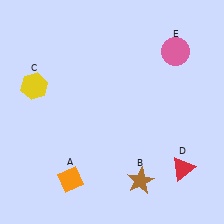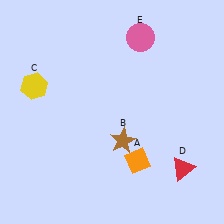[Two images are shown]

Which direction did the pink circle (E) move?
The pink circle (E) moved left.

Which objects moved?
The objects that moved are: the orange diamond (A), the brown star (B), the pink circle (E).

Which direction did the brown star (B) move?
The brown star (B) moved up.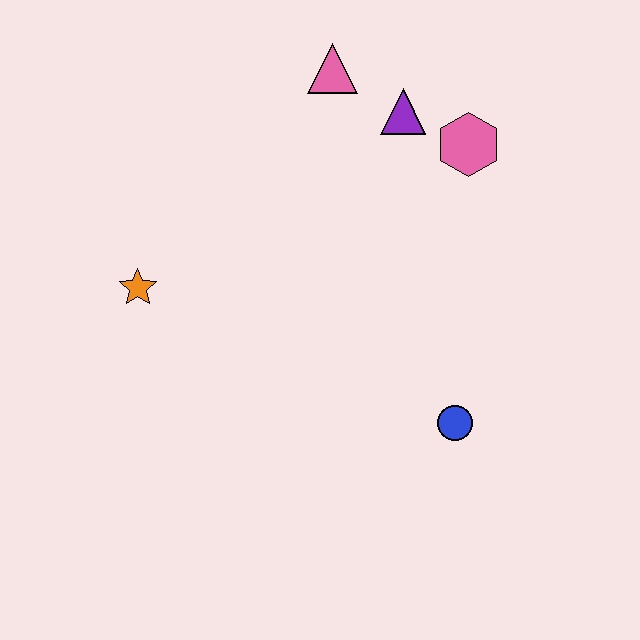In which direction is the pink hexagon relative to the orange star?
The pink hexagon is to the right of the orange star.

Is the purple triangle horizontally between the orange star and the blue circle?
Yes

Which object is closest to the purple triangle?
The pink hexagon is closest to the purple triangle.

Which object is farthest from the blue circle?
The pink triangle is farthest from the blue circle.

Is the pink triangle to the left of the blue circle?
Yes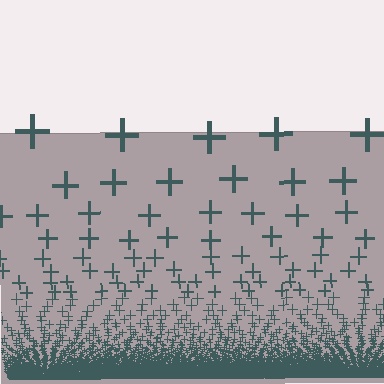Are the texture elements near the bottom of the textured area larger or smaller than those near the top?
Smaller. The gradient is inverted — elements near the bottom are smaller and denser.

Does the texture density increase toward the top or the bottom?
Density increases toward the bottom.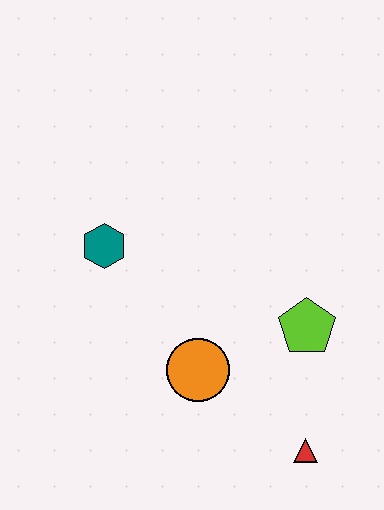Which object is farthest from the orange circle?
The teal hexagon is farthest from the orange circle.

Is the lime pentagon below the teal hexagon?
Yes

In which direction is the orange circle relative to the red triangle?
The orange circle is to the left of the red triangle.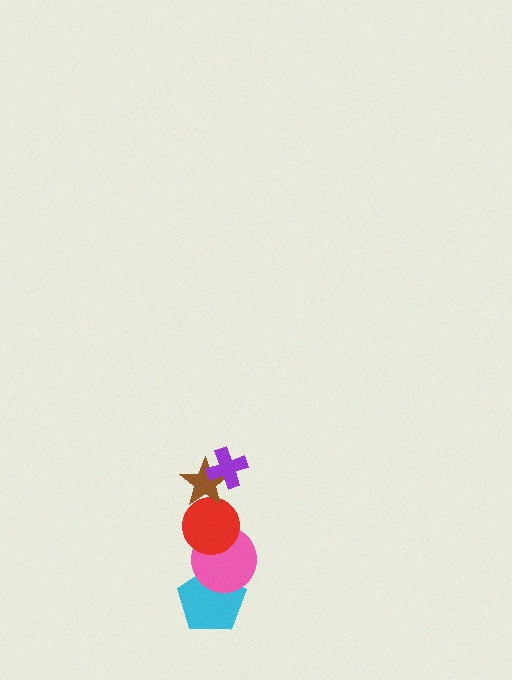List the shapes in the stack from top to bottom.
From top to bottom: the purple cross, the brown star, the red circle, the pink circle, the cyan pentagon.